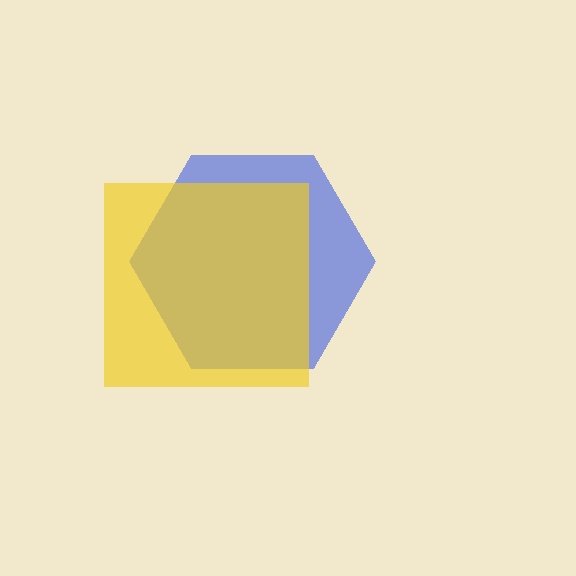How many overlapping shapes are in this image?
There are 2 overlapping shapes in the image.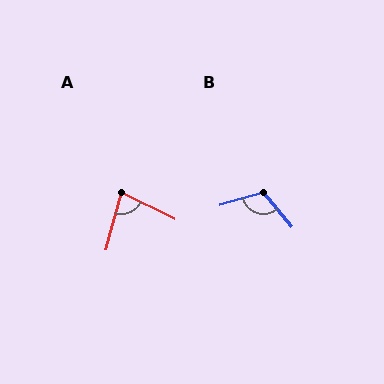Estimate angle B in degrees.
Approximately 114 degrees.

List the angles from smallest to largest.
A (79°), B (114°).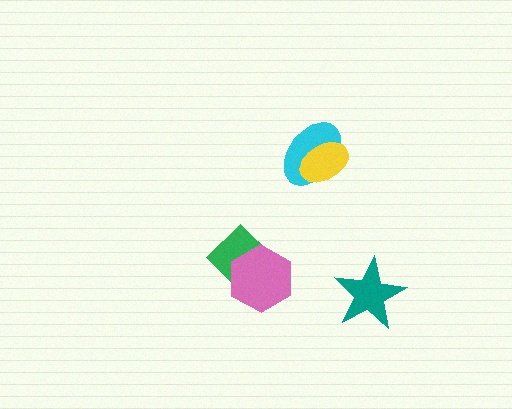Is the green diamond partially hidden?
Yes, it is partially covered by another shape.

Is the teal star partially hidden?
No, no other shape covers it.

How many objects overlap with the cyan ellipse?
1 object overlaps with the cyan ellipse.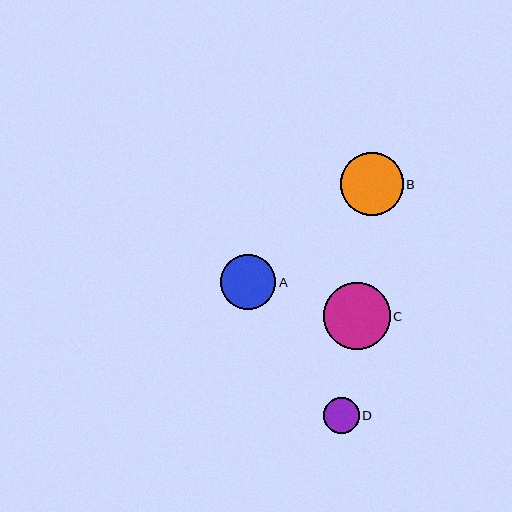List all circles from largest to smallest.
From largest to smallest: C, B, A, D.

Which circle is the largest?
Circle C is the largest with a size of approximately 67 pixels.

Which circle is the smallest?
Circle D is the smallest with a size of approximately 36 pixels.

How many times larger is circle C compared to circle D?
Circle C is approximately 1.9 times the size of circle D.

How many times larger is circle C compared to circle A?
Circle C is approximately 1.2 times the size of circle A.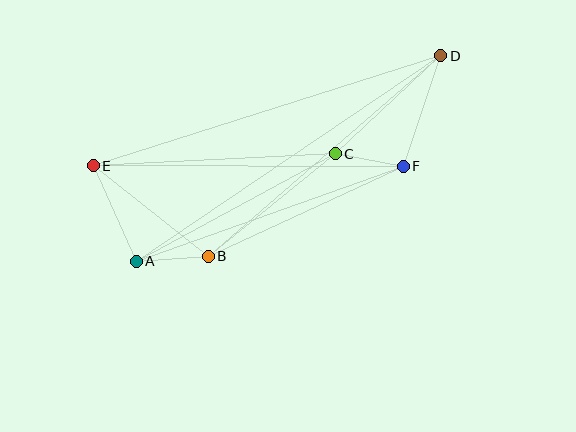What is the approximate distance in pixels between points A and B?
The distance between A and B is approximately 73 pixels.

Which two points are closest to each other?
Points C and F are closest to each other.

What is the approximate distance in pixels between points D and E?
The distance between D and E is approximately 364 pixels.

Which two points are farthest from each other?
Points A and D are farthest from each other.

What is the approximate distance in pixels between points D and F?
The distance between D and F is approximately 117 pixels.